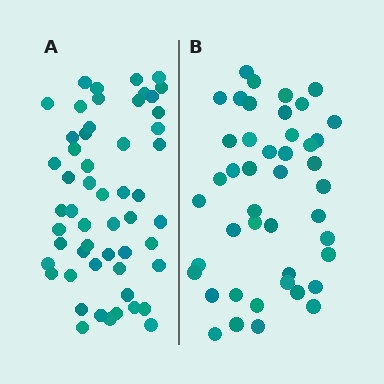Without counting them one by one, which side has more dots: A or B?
Region A (the left region) has more dots.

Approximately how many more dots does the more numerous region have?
Region A has roughly 10 or so more dots than region B.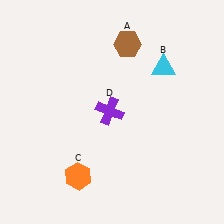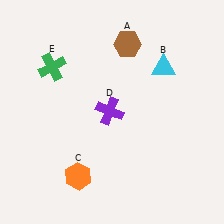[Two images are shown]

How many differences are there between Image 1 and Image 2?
There is 1 difference between the two images.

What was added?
A green cross (E) was added in Image 2.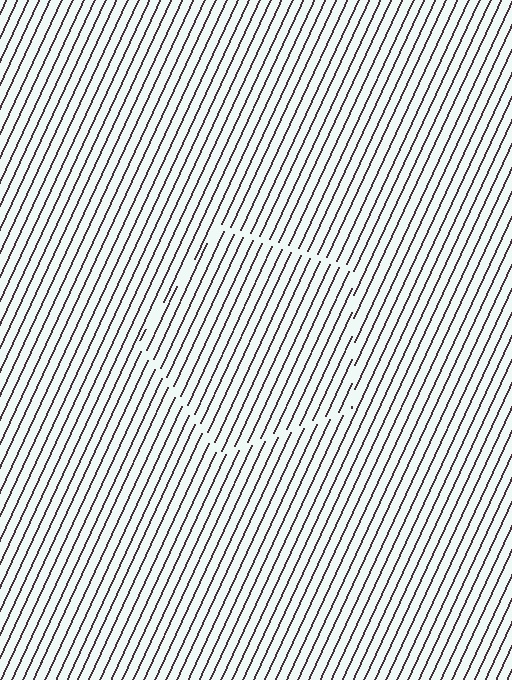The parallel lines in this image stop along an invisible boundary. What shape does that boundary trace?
An illusory pentagon. The interior of the shape contains the same grating, shifted by half a period — the contour is defined by the phase discontinuity where line-ends from the inner and outer gratings abut.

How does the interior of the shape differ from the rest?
The interior of the shape contains the same grating, shifted by half a period — the contour is defined by the phase discontinuity where line-ends from the inner and outer gratings abut.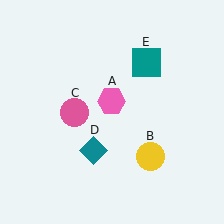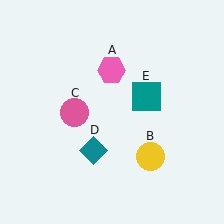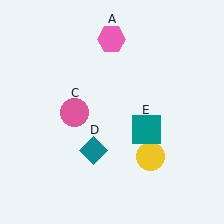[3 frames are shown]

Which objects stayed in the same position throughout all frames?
Yellow circle (object B) and pink circle (object C) and teal diamond (object D) remained stationary.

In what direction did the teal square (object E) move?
The teal square (object E) moved down.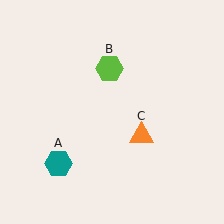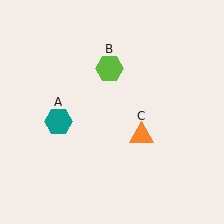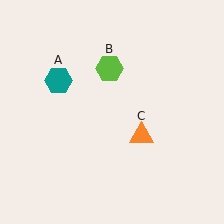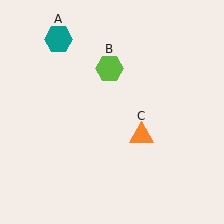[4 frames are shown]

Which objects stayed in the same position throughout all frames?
Lime hexagon (object B) and orange triangle (object C) remained stationary.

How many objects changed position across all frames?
1 object changed position: teal hexagon (object A).